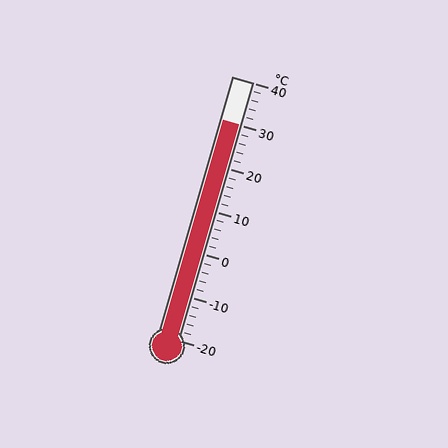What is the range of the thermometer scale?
The thermometer scale ranges from -20°C to 40°C.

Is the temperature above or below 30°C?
The temperature is at 30°C.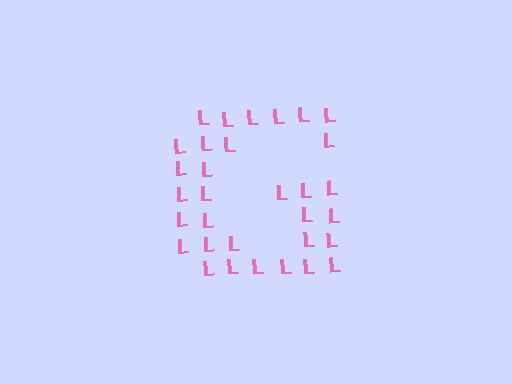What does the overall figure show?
The overall figure shows the letter G.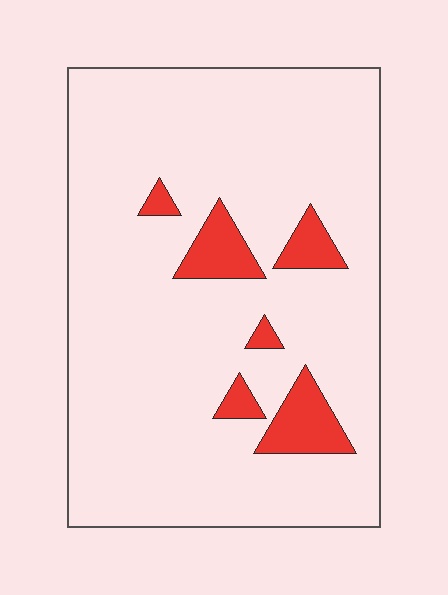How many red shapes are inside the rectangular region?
6.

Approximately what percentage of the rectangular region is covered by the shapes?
Approximately 10%.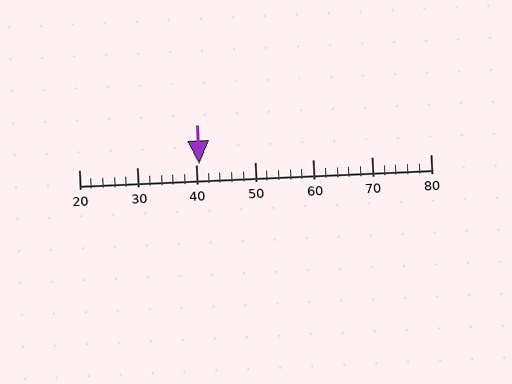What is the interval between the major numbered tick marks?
The major tick marks are spaced 10 units apart.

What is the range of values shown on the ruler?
The ruler shows values from 20 to 80.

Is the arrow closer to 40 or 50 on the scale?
The arrow is closer to 40.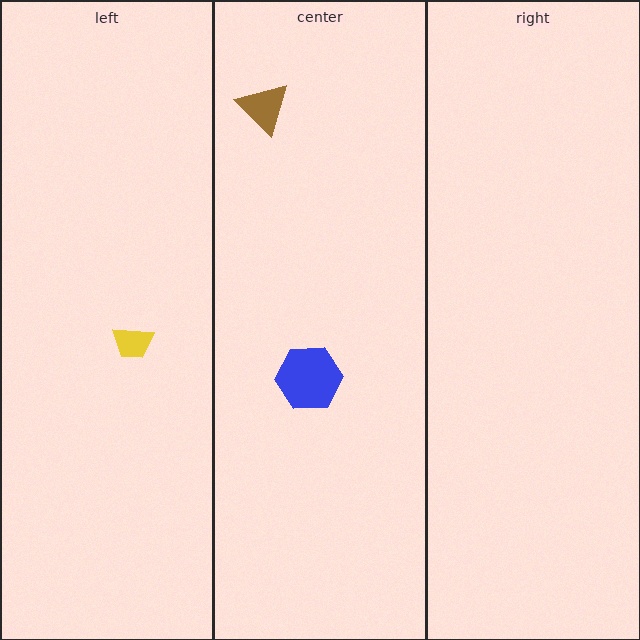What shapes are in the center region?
The blue hexagon, the brown triangle.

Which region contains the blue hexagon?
The center region.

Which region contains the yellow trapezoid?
The left region.